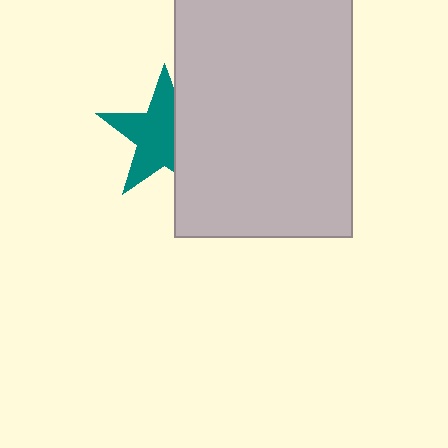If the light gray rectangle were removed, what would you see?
You would see the complete teal star.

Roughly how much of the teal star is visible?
About half of it is visible (roughly 63%).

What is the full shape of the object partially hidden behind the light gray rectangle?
The partially hidden object is a teal star.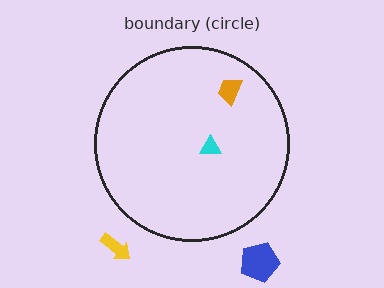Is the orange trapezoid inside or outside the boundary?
Inside.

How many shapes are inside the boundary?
2 inside, 2 outside.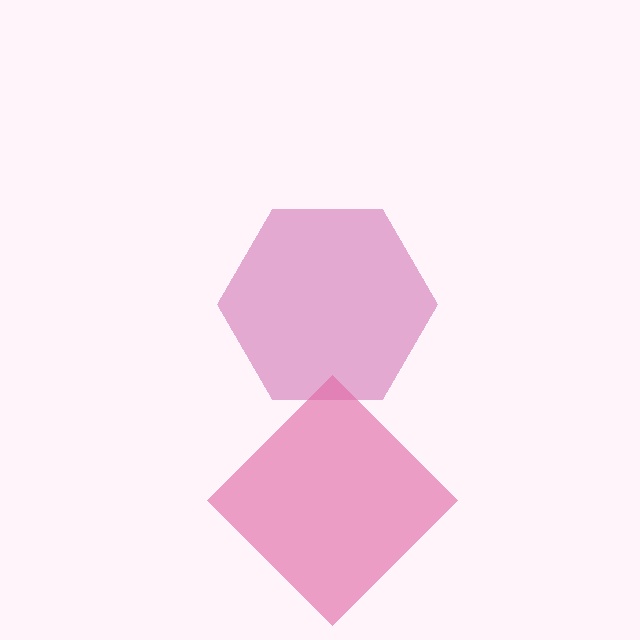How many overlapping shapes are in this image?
There are 2 overlapping shapes in the image.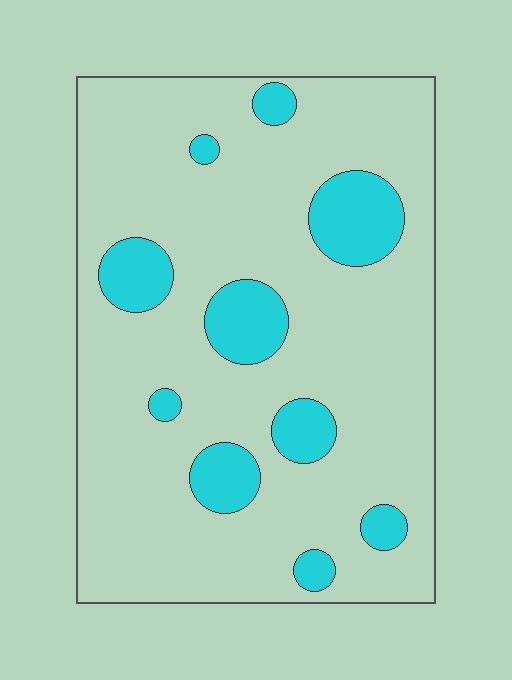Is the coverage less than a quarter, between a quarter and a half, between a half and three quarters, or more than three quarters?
Less than a quarter.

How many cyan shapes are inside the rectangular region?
10.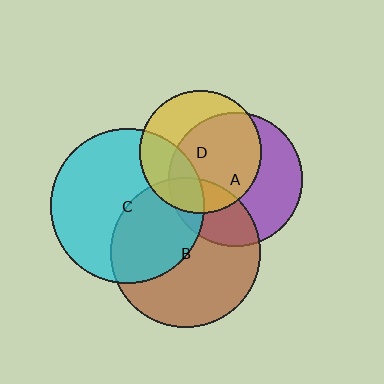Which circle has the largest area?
Circle C (cyan).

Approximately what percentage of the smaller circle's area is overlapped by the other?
Approximately 30%.